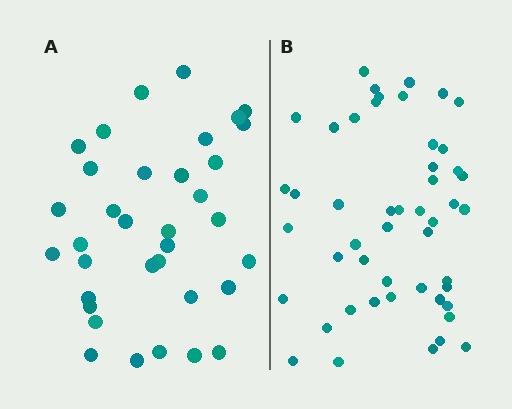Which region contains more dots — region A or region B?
Region B (the right region) has more dots.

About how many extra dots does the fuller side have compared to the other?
Region B has approximately 15 more dots than region A.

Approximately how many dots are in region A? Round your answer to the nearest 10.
About 40 dots. (The exact count is 35, which rounds to 40.)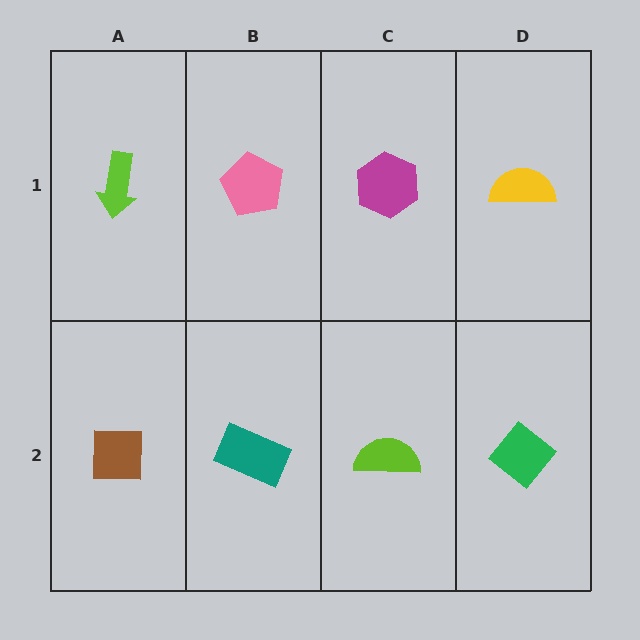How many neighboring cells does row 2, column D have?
2.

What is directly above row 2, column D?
A yellow semicircle.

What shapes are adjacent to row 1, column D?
A green diamond (row 2, column D), a magenta hexagon (row 1, column C).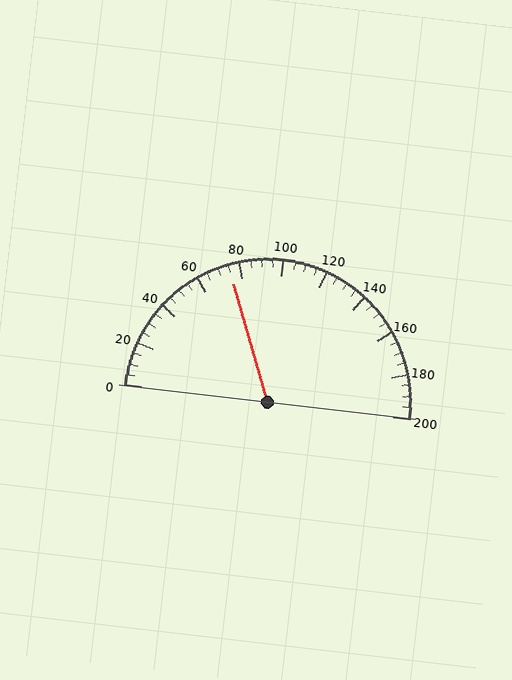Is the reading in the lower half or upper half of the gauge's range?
The reading is in the lower half of the range (0 to 200).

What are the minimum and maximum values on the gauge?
The gauge ranges from 0 to 200.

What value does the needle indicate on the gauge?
The needle indicates approximately 75.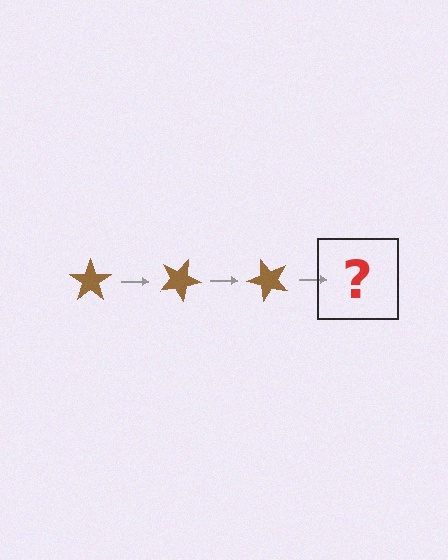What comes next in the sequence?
The next element should be a brown star rotated 75 degrees.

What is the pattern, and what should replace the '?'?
The pattern is that the star rotates 25 degrees each step. The '?' should be a brown star rotated 75 degrees.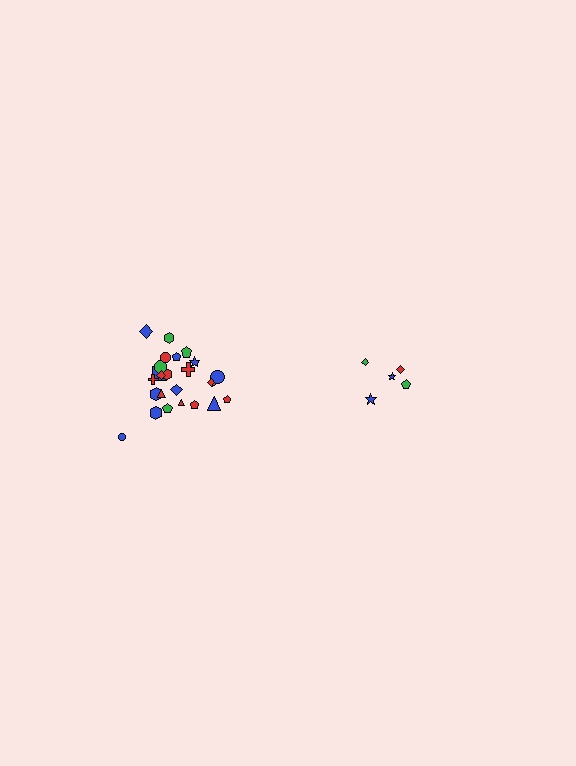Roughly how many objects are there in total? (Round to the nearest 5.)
Roughly 30 objects in total.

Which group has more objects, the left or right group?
The left group.